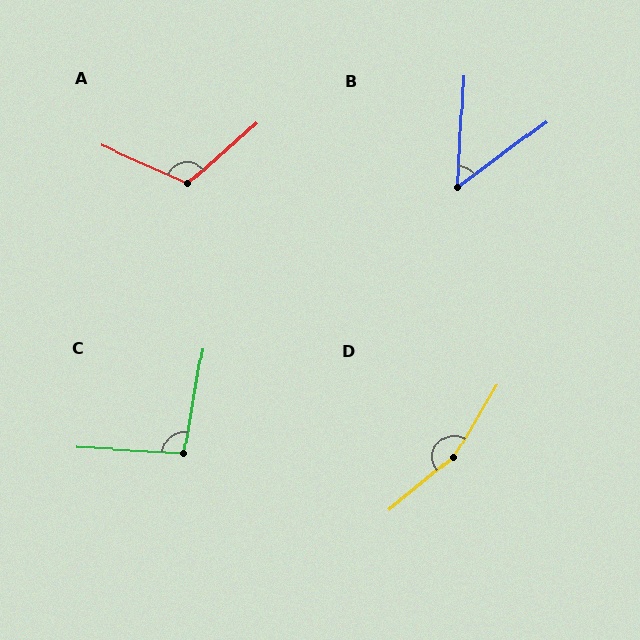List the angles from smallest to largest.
B (51°), C (97°), A (115°), D (161°).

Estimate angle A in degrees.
Approximately 115 degrees.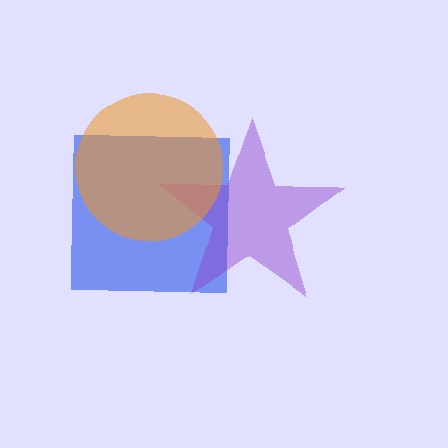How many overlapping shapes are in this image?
There are 3 overlapping shapes in the image.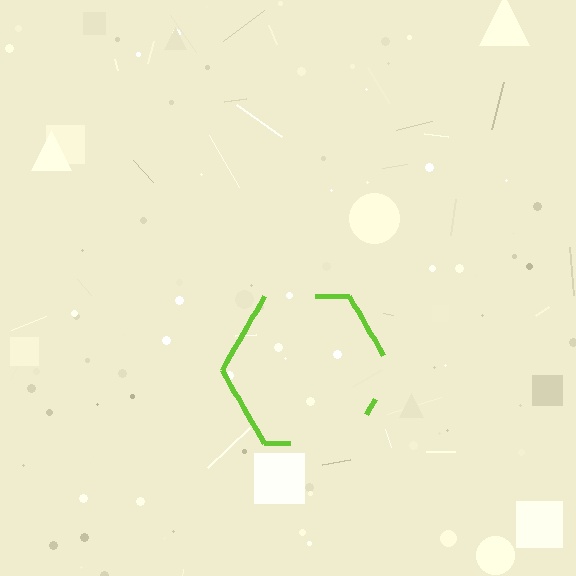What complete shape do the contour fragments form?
The contour fragments form a hexagon.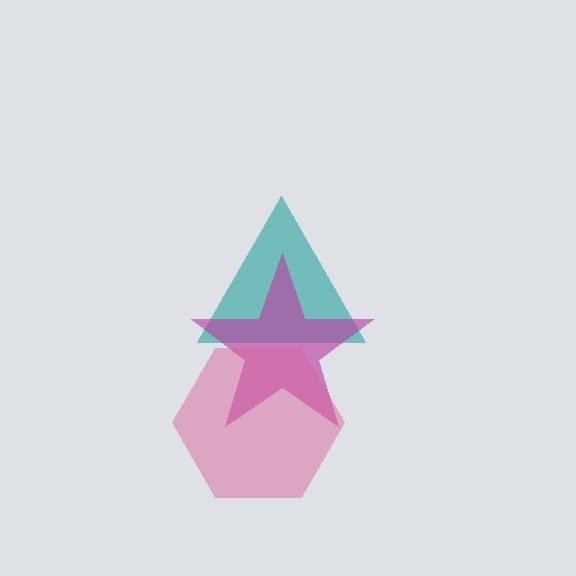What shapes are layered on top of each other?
The layered shapes are: a teal triangle, a magenta star, a pink hexagon.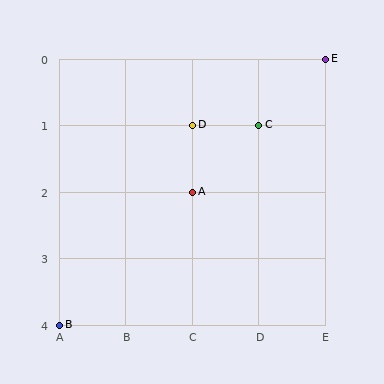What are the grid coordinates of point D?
Point D is at grid coordinates (C, 1).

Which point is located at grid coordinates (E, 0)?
Point E is at (E, 0).